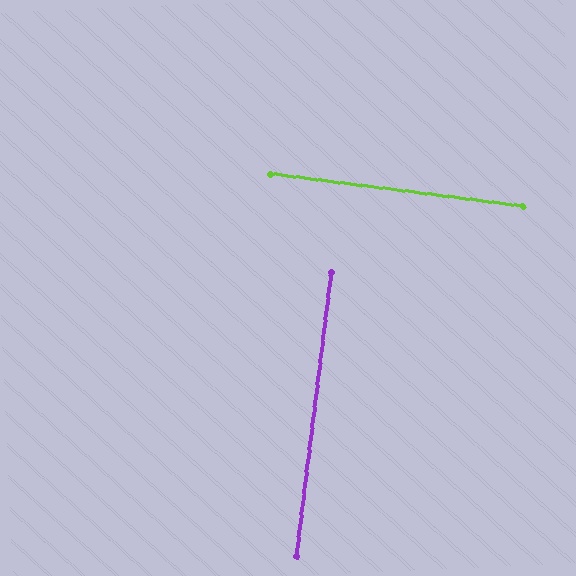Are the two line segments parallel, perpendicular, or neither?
Perpendicular — they meet at approximately 90°.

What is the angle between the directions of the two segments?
Approximately 90 degrees.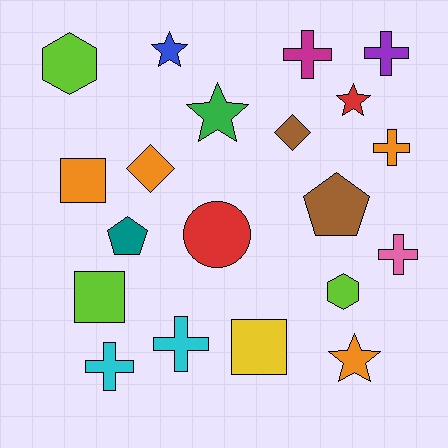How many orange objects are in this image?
There are 4 orange objects.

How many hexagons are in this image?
There are 2 hexagons.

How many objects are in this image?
There are 20 objects.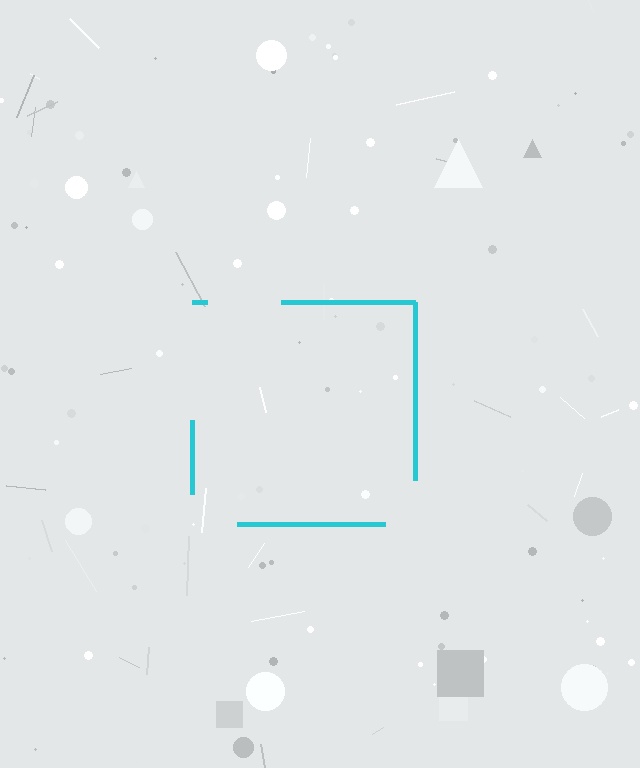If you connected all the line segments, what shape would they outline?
They would outline a square.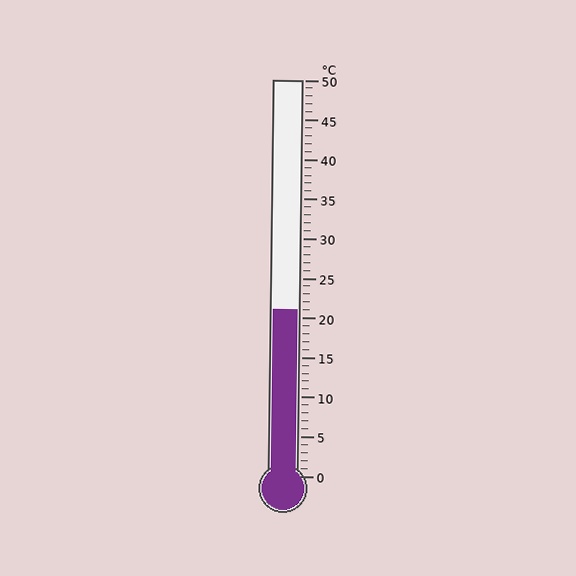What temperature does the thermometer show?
The thermometer shows approximately 21°C.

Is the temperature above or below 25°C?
The temperature is below 25°C.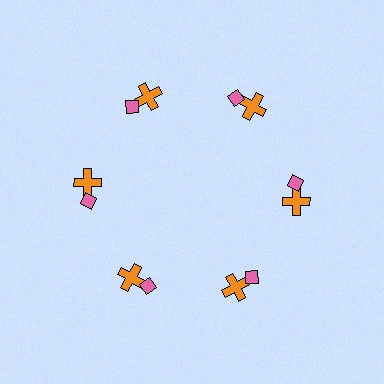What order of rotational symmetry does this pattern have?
This pattern has 6-fold rotational symmetry.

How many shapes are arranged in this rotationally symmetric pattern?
There are 12 shapes, arranged in 6 groups of 2.